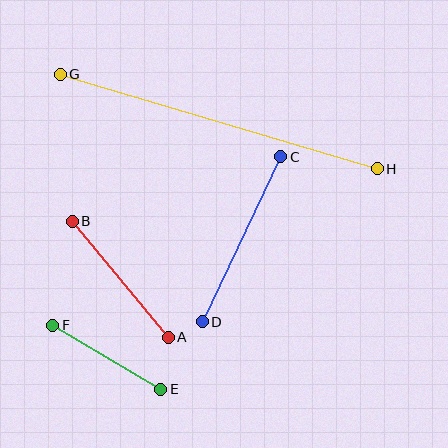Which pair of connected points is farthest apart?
Points G and H are farthest apart.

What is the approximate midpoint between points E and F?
The midpoint is at approximately (107, 357) pixels.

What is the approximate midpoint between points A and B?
The midpoint is at approximately (120, 279) pixels.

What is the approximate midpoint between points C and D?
The midpoint is at approximately (242, 239) pixels.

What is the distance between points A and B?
The distance is approximately 150 pixels.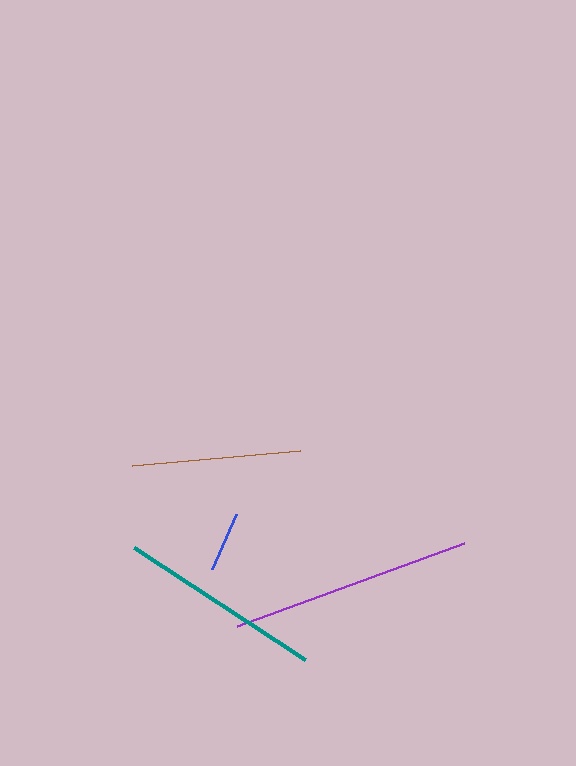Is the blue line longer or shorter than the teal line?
The teal line is longer than the blue line.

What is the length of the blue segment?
The blue segment is approximately 60 pixels long.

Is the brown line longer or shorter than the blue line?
The brown line is longer than the blue line.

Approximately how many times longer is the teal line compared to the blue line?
The teal line is approximately 3.4 times the length of the blue line.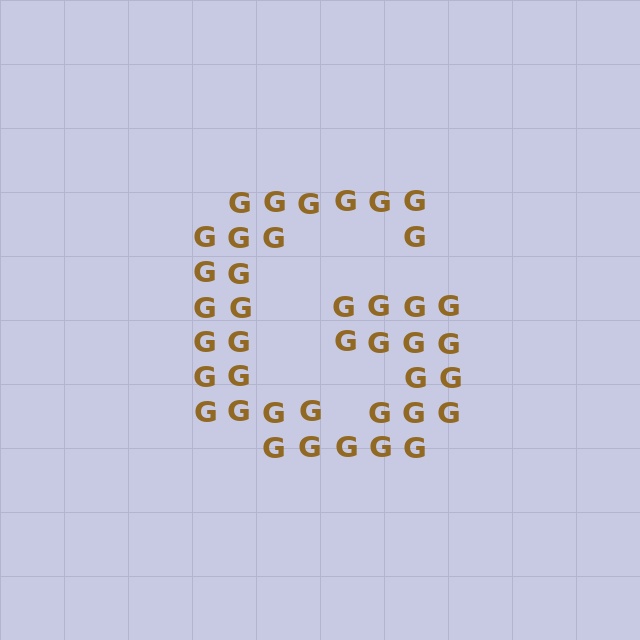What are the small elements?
The small elements are letter G's.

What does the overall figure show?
The overall figure shows the letter G.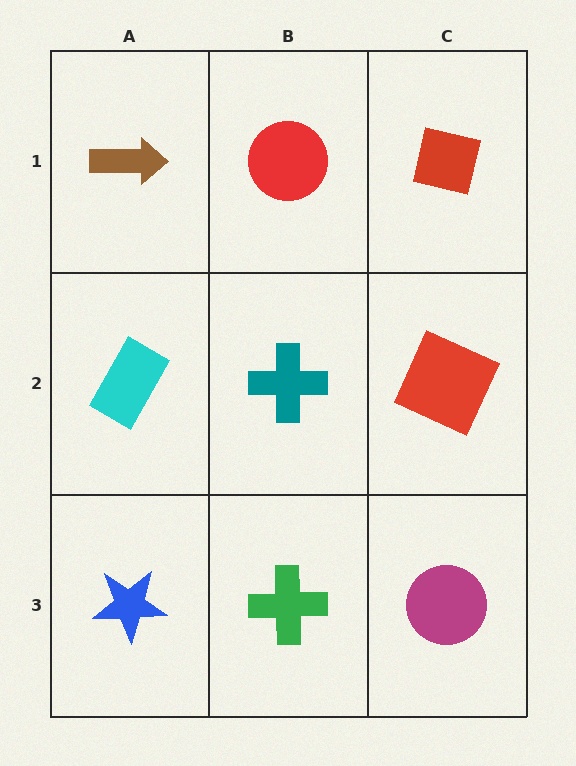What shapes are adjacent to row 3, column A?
A cyan rectangle (row 2, column A), a green cross (row 3, column B).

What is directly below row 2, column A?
A blue star.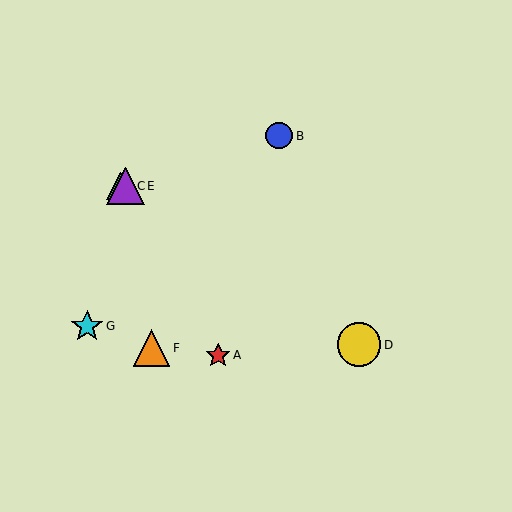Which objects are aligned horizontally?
Objects C, E are aligned horizontally.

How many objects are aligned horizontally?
2 objects (C, E) are aligned horizontally.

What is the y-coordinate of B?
Object B is at y≈136.